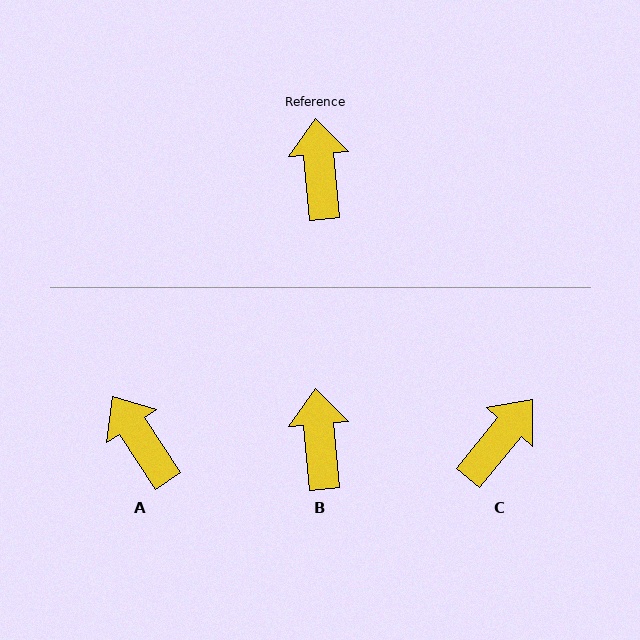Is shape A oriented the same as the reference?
No, it is off by about 28 degrees.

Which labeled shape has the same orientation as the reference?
B.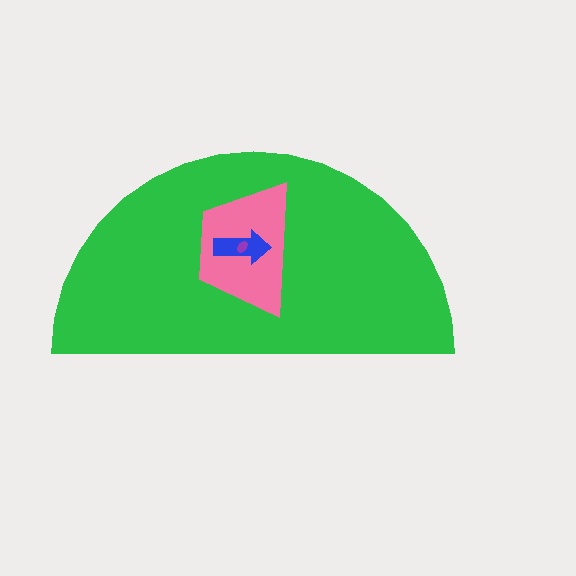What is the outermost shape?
The green semicircle.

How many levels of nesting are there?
4.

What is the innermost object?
The purple ellipse.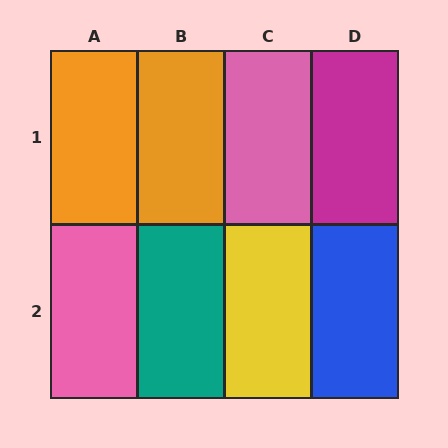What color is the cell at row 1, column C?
Pink.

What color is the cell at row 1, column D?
Magenta.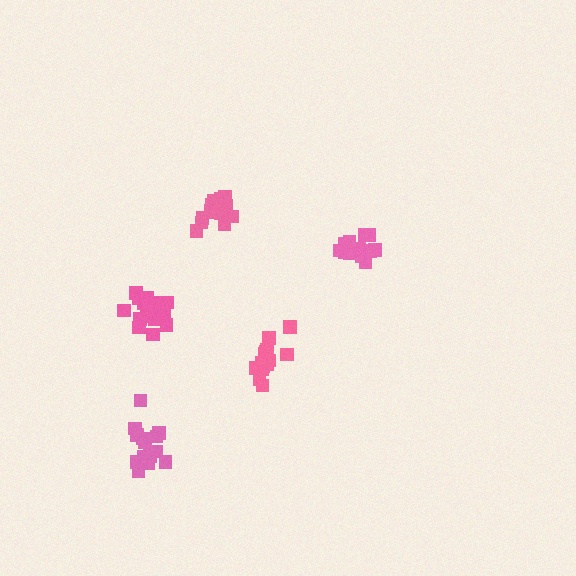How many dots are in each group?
Group 1: 15 dots, Group 2: 17 dots, Group 3: 16 dots, Group 4: 14 dots, Group 5: 14 dots (76 total).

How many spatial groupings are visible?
There are 5 spatial groupings.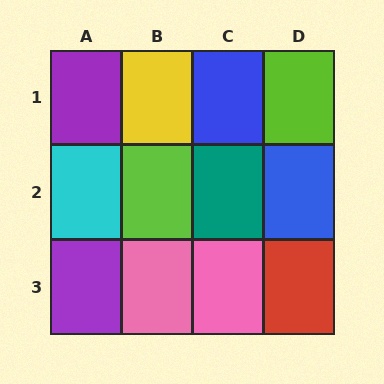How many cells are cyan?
1 cell is cyan.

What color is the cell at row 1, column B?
Yellow.